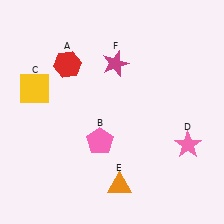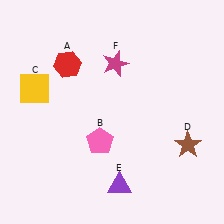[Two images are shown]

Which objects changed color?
D changed from pink to brown. E changed from orange to purple.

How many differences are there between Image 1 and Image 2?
There are 2 differences between the two images.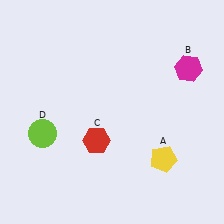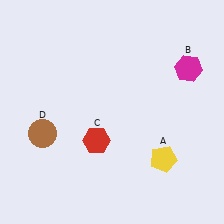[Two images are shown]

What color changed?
The circle (D) changed from lime in Image 1 to brown in Image 2.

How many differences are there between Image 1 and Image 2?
There is 1 difference between the two images.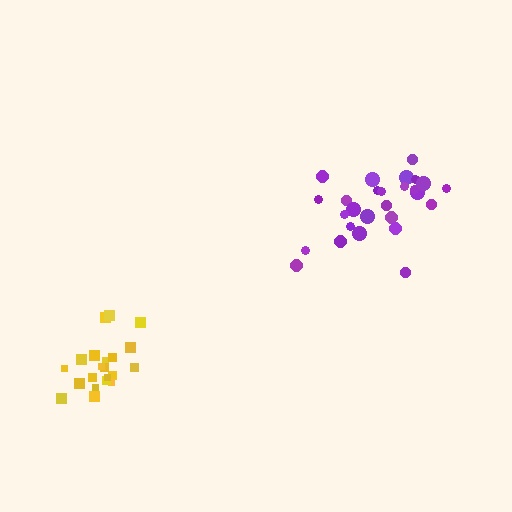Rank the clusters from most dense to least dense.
yellow, purple.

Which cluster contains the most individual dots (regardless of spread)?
Purple (27).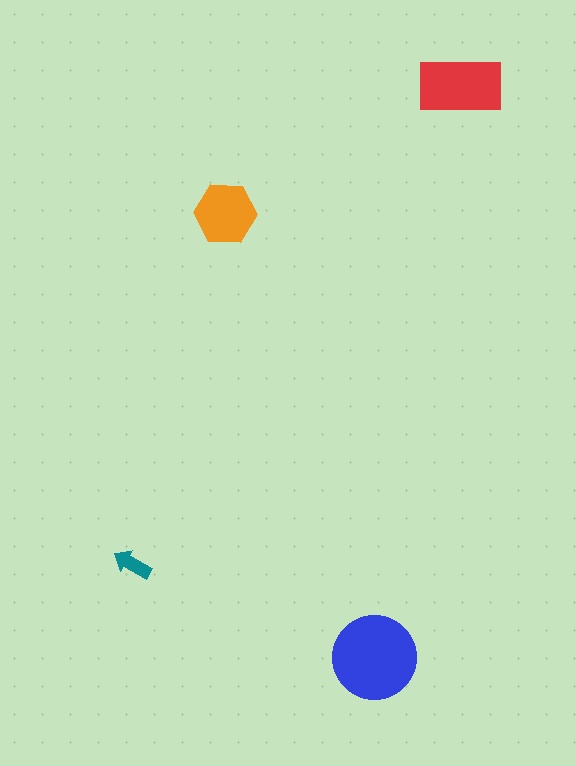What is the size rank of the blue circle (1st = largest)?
1st.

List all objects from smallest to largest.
The teal arrow, the orange hexagon, the red rectangle, the blue circle.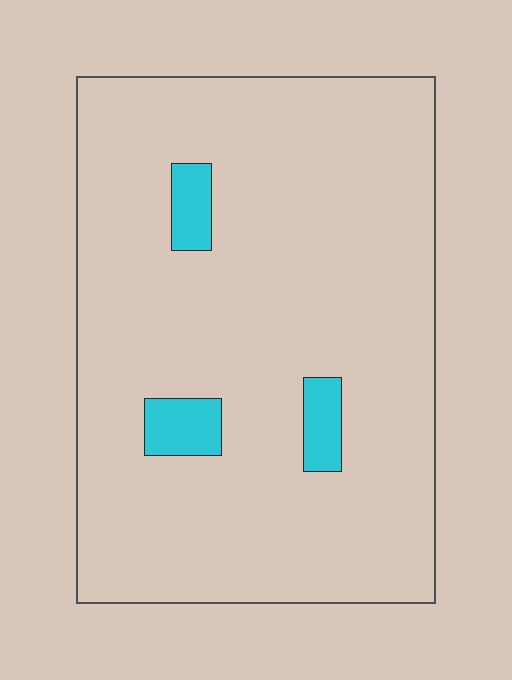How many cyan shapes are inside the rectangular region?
3.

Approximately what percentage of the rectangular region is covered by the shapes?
Approximately 5%.